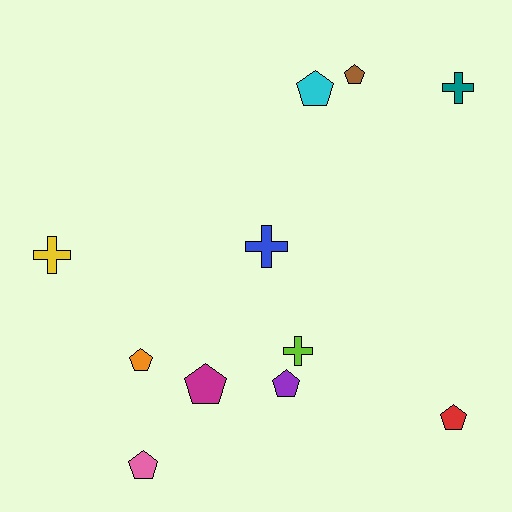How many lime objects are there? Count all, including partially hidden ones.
There is 1 lime object.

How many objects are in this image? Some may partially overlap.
There are 11 objects.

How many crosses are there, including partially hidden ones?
There are 4 crosses.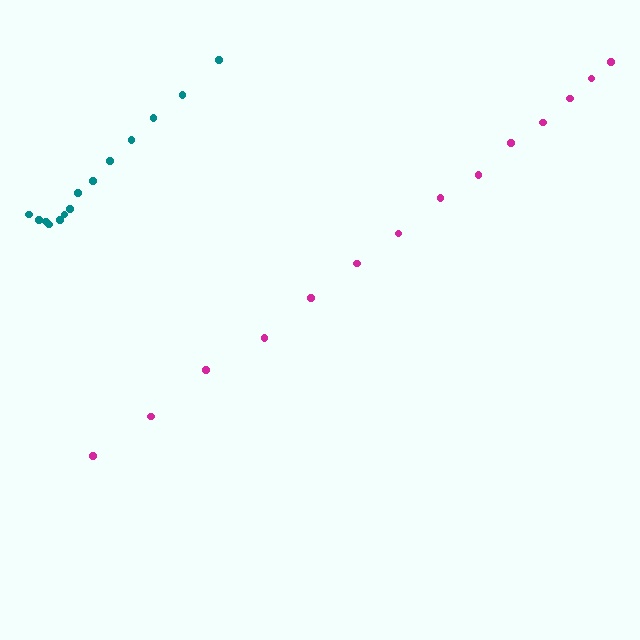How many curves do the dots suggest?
There are 2 distinct paths.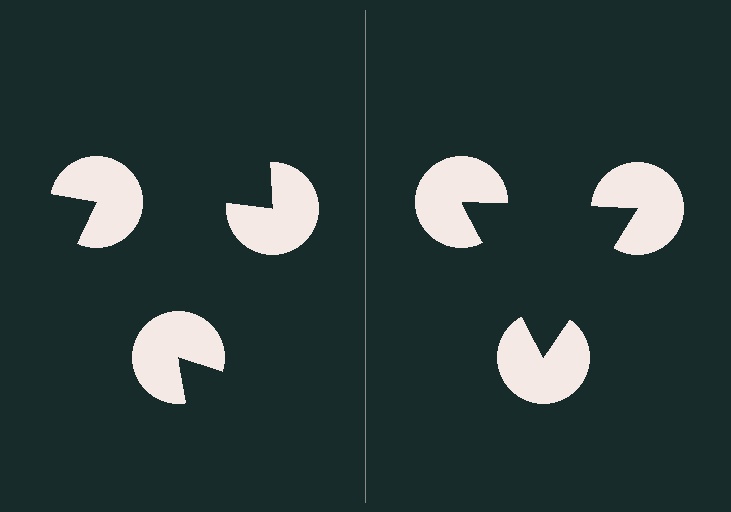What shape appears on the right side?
An illusory triangle.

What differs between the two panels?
The pac-man discs are positioned identically on both sides; only the wedge orientations differ. On the right they align to a triangle; on the left they are misaligned.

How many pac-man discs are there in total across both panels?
6 — 3 on each side.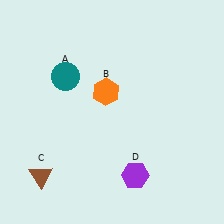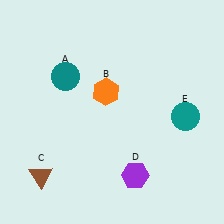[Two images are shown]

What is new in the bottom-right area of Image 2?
A teal circle (E) was added in the bottom-right area of Image 2.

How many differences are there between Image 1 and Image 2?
There is 1 difference between the two images.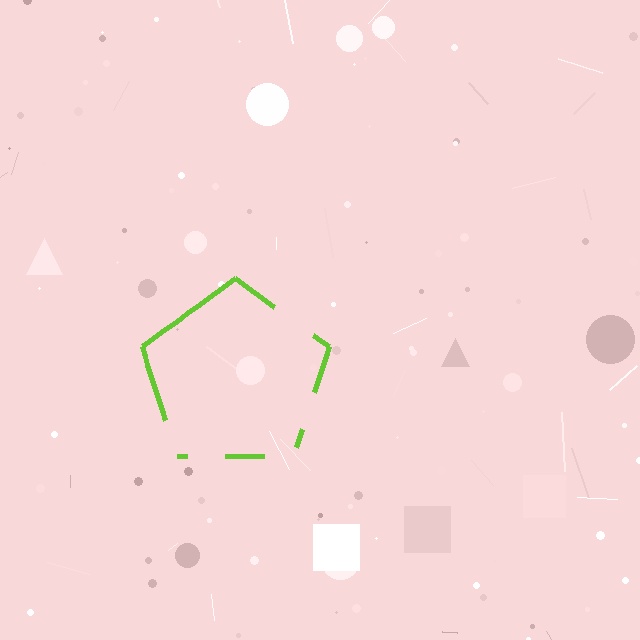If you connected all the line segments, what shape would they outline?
They would outline a pentagon.